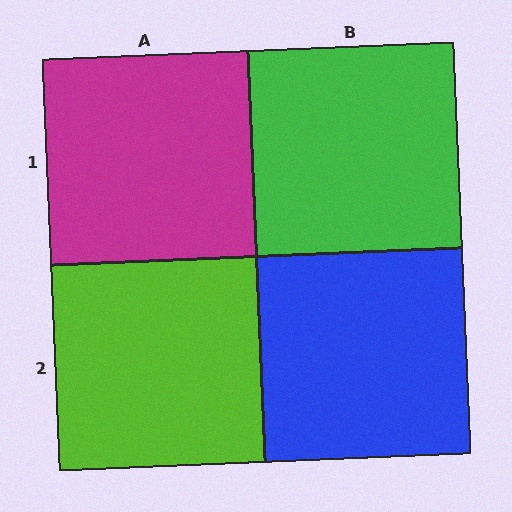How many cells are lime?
1 cell is lime.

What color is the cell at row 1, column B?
Green.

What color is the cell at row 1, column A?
Magenta.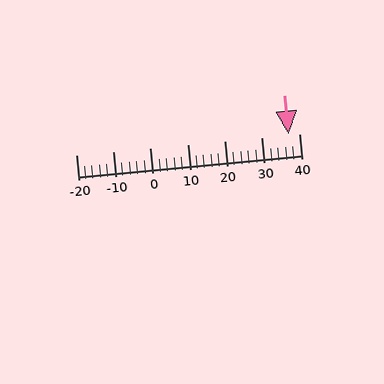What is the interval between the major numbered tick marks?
The major tick marks are spaced 10 units apart.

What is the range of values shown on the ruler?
The ruler shows values from -20 to 40.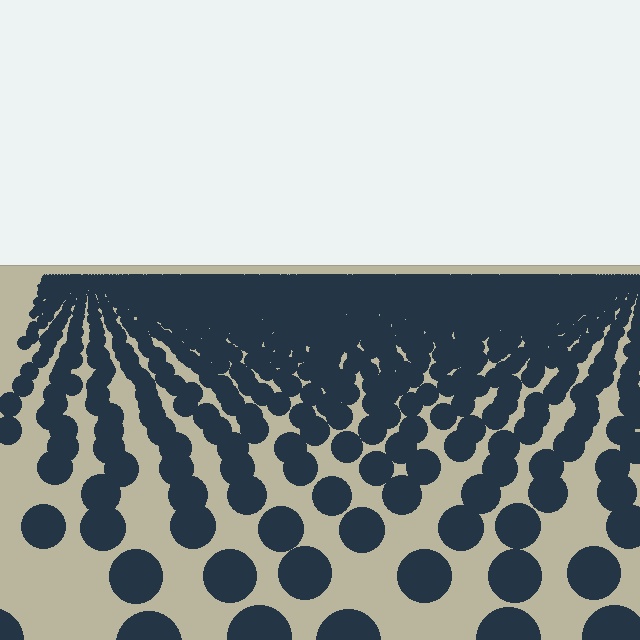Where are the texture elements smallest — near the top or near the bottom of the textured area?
Near the top.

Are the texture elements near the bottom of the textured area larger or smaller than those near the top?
Larger. Near the bottom, elements are closer to the viewer and appear at a bigger on-screen size.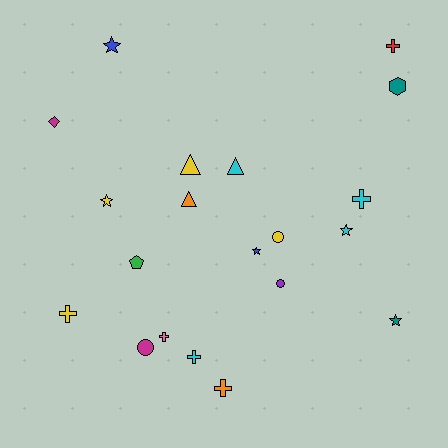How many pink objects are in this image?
There is 1 pink object.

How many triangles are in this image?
There are 3 triangles.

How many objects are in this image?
There are 20 objects.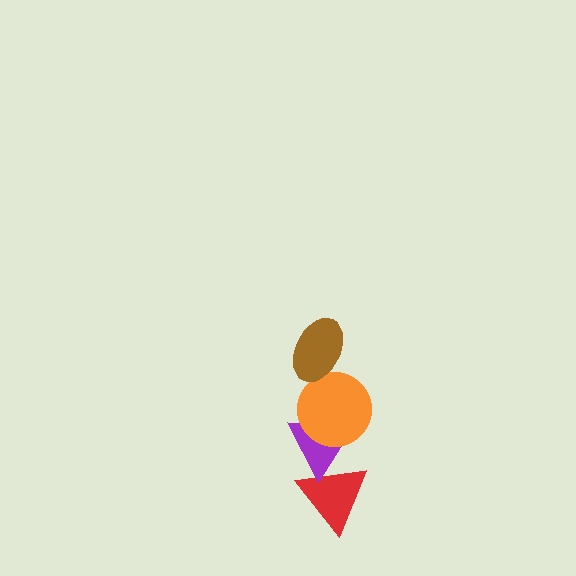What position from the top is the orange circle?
The orange circle is 2nd from the top.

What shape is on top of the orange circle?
The brown ellipse is on top of the orange circle.